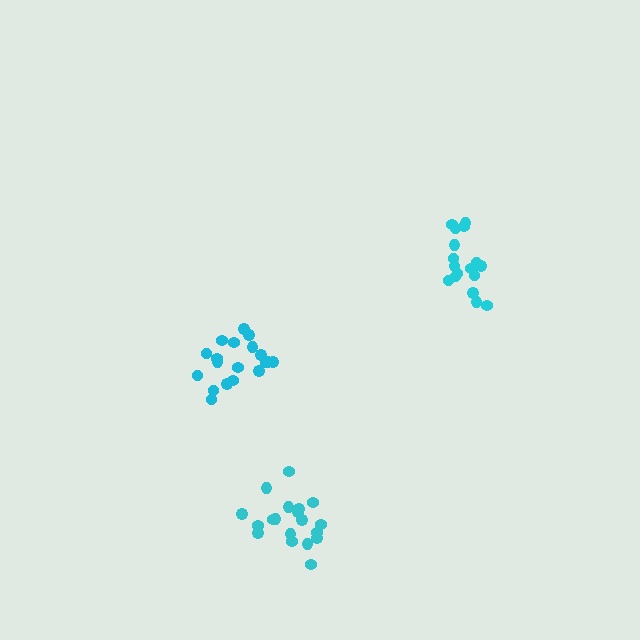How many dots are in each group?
Group 1: 17 dots, Group 2: 19 dots, Group 3: 19 dots (55 total).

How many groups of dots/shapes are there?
There are 3 groups.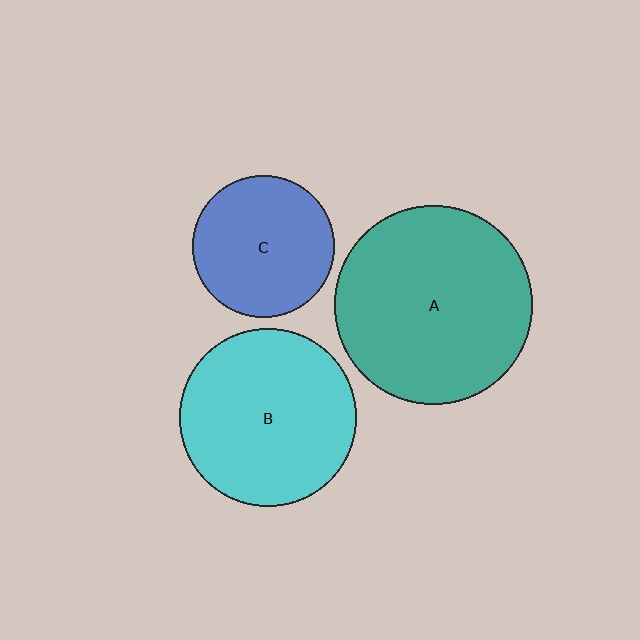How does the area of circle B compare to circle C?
Approximately 1.6 times.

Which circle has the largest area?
Circle A (teal).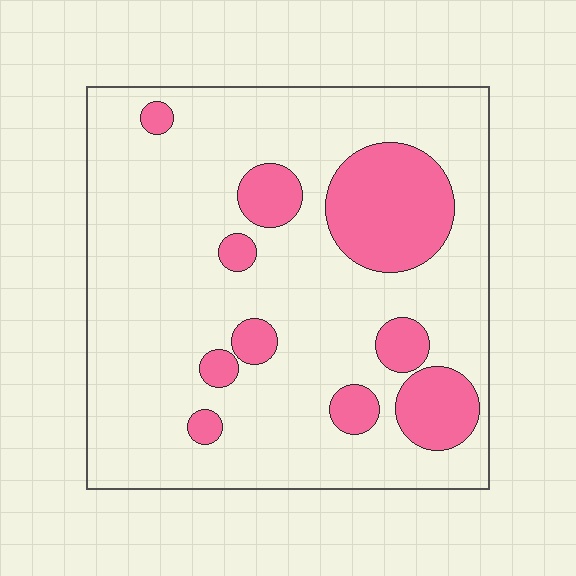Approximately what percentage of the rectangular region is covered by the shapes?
Approximately 20%.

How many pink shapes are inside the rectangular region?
10.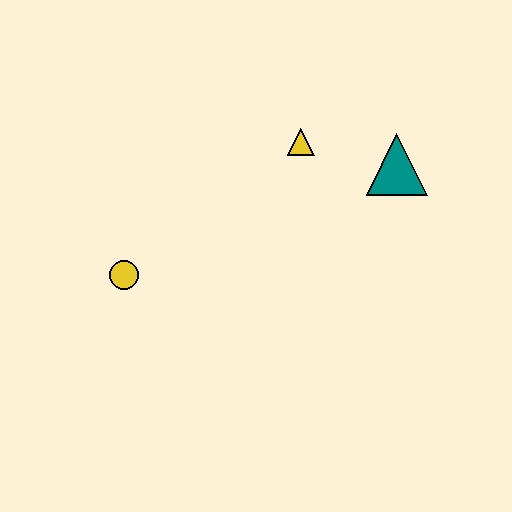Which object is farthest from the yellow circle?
The teal triangle is farthest from the yellow circle.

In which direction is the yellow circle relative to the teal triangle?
The yellow circle is to the left of the teal triangle.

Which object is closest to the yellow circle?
The yellow triangle is closest to the yellow circle.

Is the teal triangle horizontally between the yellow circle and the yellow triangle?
No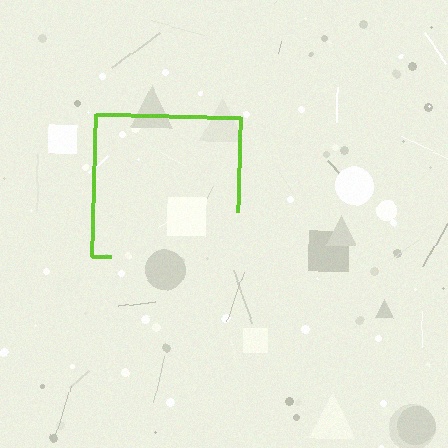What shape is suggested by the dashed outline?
The dashed outline suggests a square.